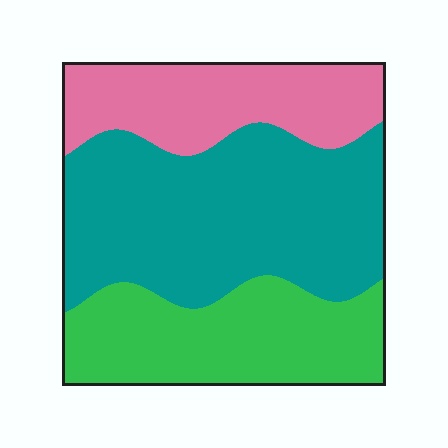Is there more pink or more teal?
Teal.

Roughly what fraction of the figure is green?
Green covers roughly 30% of the figure.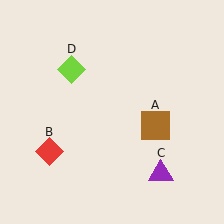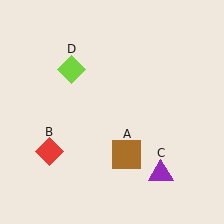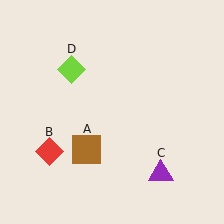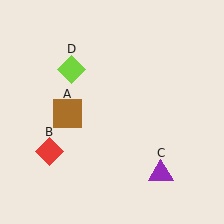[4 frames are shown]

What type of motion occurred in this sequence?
The brown square (object A) rotated clockwise around the center of the scene.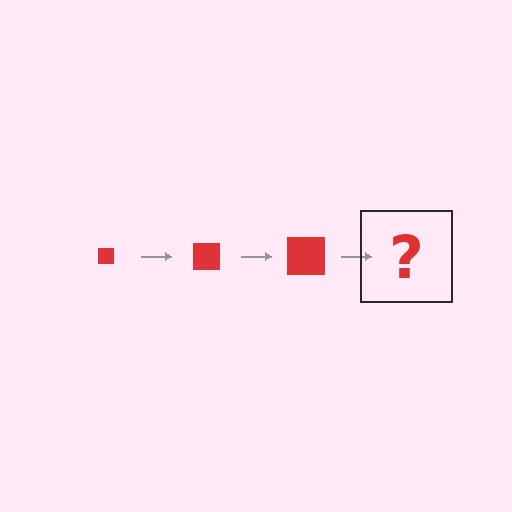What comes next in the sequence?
The next element should be a red square, larger than the previous one.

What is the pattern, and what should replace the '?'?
The pattern is that the square gets progressively larger each step. The '?' should be a red square, larger than the previous one.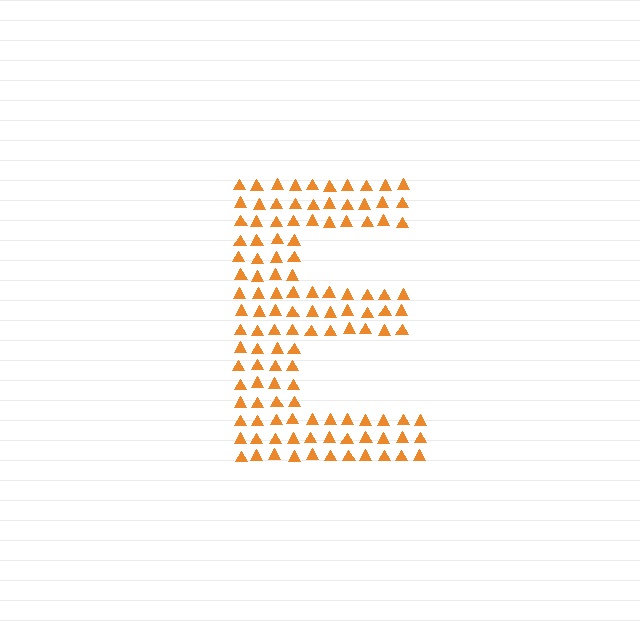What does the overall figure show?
The overall figure shows the letter E.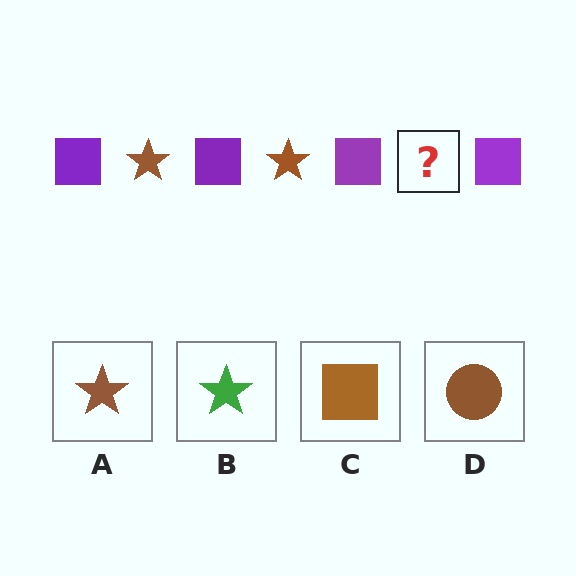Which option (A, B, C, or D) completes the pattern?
A.